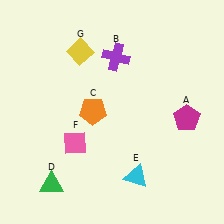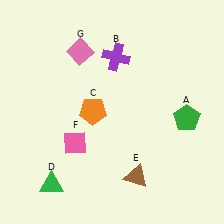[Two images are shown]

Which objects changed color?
A changed from magenta to green. E changed from cyan to brown. G changed from yellow to pink.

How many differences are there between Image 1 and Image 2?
There are 3 differences between the two images.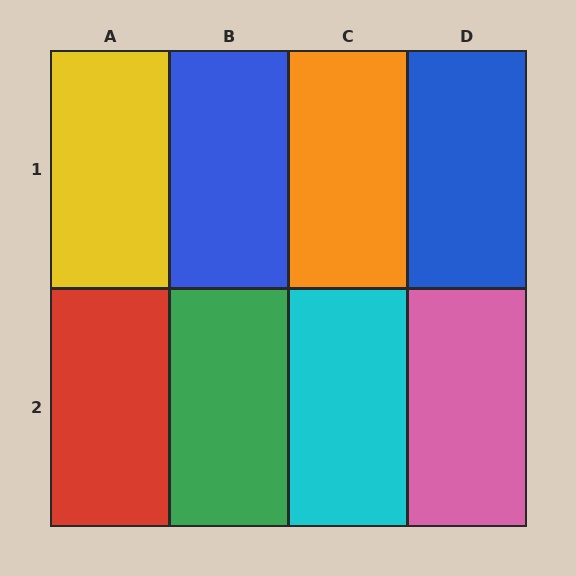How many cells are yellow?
1 cell is yellow.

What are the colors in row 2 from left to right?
Red, green, cyan, pink.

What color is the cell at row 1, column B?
Blue.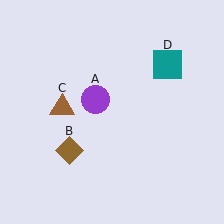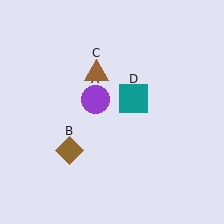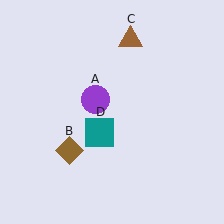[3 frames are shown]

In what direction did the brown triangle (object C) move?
The brown triangle (object C) moved up and to the right.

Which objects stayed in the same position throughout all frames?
Purple circle (object A) and brown diamond (object B) remained stationary.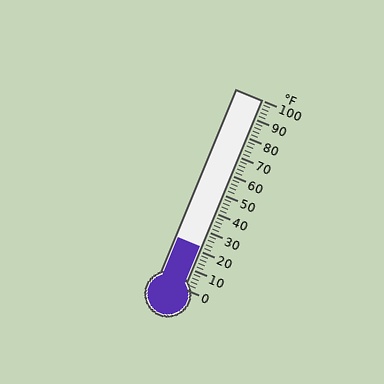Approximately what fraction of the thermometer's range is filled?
The thermometer is filled to approximately 20% of its range.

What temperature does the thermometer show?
The thermometer shows approximately 22°F.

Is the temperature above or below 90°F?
The temperature is below 90°F.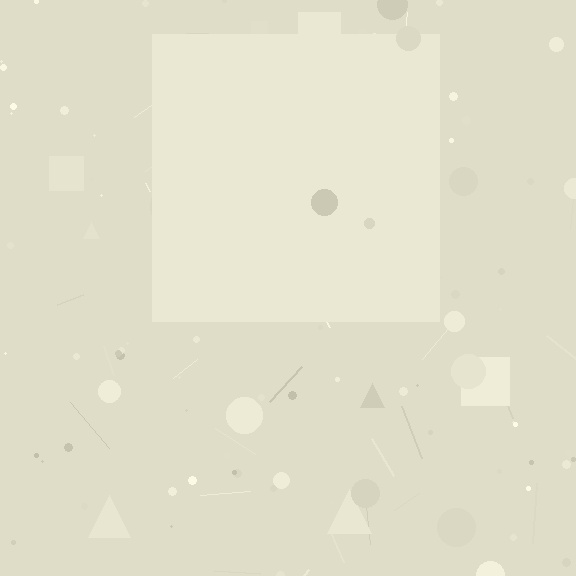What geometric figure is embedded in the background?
A square is embedded in the background.